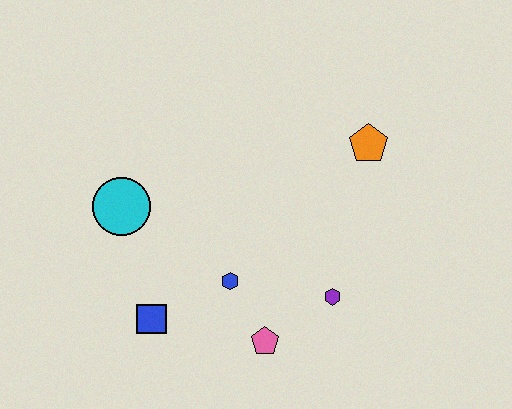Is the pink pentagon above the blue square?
No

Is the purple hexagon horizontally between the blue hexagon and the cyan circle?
No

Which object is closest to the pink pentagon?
The blue hexagon is closest to the pink pentagon.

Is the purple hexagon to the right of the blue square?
Yes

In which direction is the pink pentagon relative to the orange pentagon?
The pink pentagon is below the orange pentagon.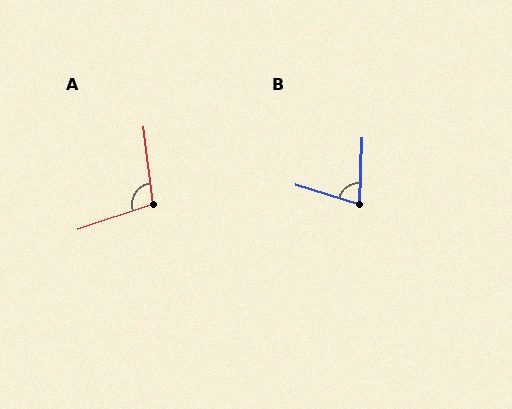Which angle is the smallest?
B, at approximately 74 degrees.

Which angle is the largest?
A, at approximately 101 degrees.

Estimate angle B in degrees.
Approximately 74 degrees.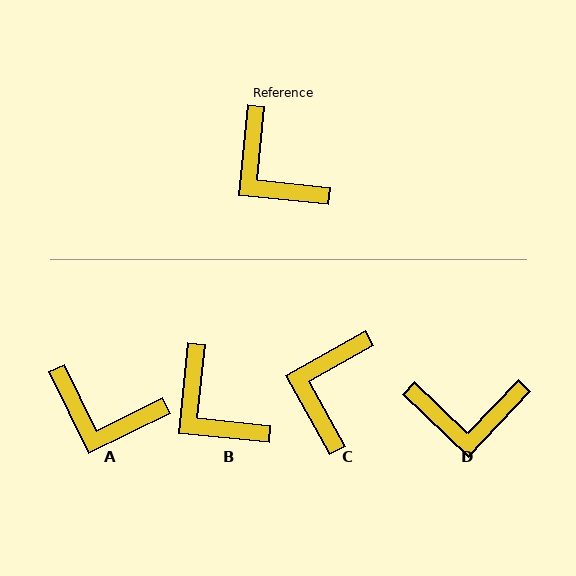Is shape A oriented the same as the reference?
No, it is off by about 32 degrees.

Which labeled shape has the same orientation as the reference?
B.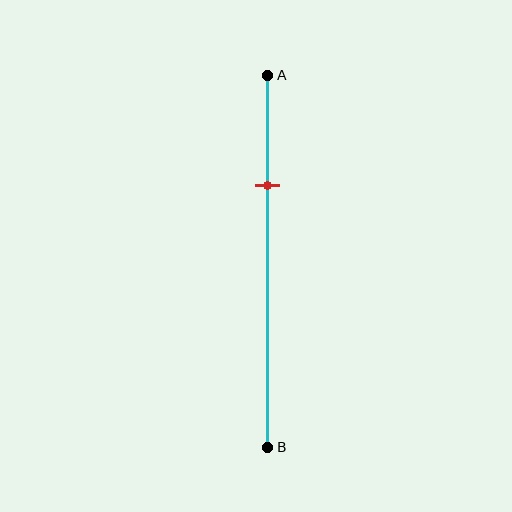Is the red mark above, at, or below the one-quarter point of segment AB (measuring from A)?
The red mark is below the one-quarter point of segment AB.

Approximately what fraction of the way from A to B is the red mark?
The red mark is approximately 30% of the way from A to B.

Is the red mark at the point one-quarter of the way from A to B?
No, the mark is at about 30% from A, not at the 25% one-quarter point.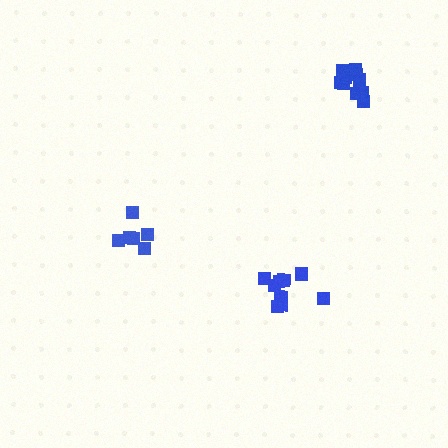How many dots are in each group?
Group 1: 6 dots, Group 2: 11 dots, Group 3: 9 dots (26 total).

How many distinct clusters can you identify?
There are 3 distinct clusters.